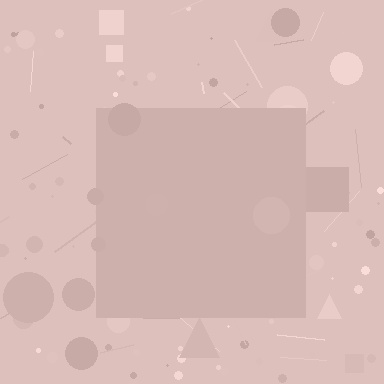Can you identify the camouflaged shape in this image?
The camouflaged shape is a square.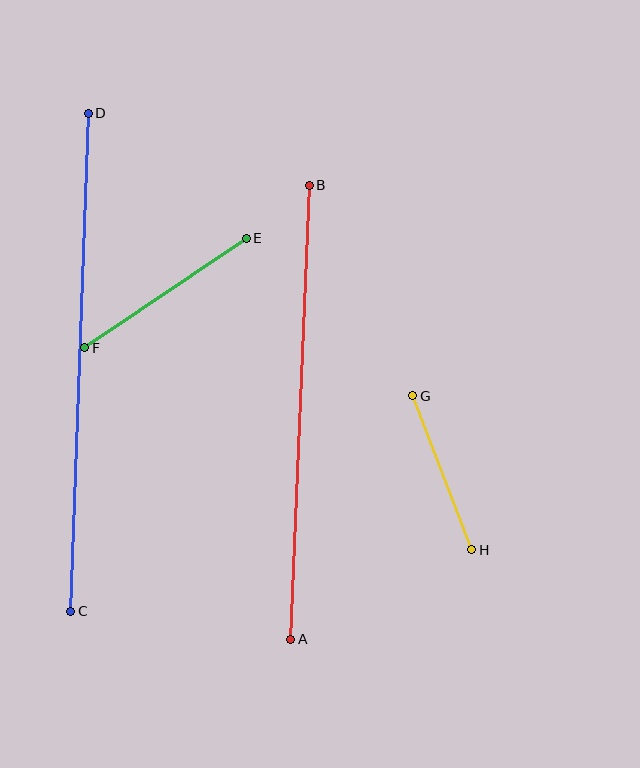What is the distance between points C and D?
The distance is approximately 498 pixels.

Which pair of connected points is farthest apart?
Points C and D are farthest apart.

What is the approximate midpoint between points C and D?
The midpoint is at approximately (79, 362) pixels.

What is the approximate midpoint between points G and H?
The midpoint is at approximately (442, 473) pixels.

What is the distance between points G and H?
The distance is approximately 165 pixels.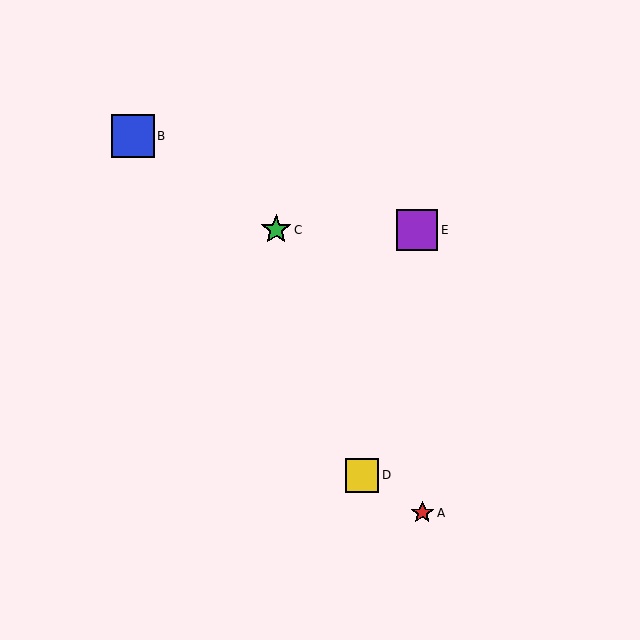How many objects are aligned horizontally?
2 objects (C, E) are aligned horizontally.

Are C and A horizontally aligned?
No, C is at y≈230 and A is at y≈513.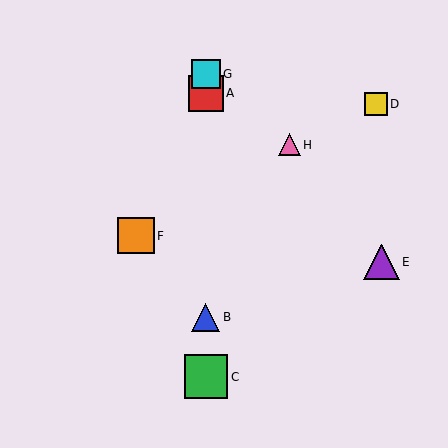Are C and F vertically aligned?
No, C is at x≈206 and F is at x≈136.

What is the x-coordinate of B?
Object B is at x≈206.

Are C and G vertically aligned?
Yes, both are at x≈206.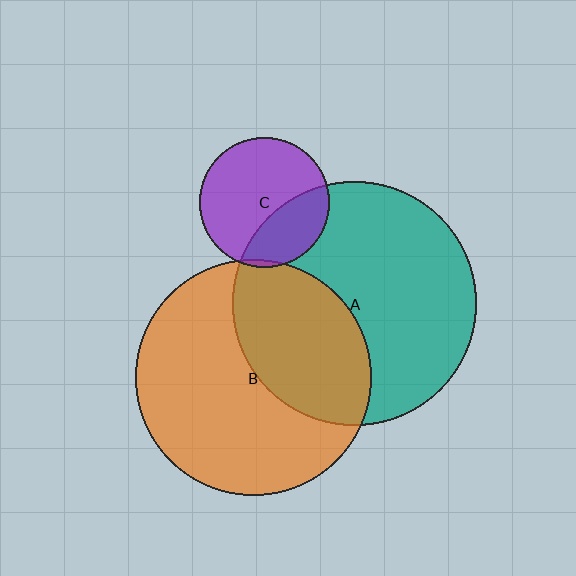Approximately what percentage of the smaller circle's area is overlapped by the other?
Approximately 40%.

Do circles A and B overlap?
Yes.